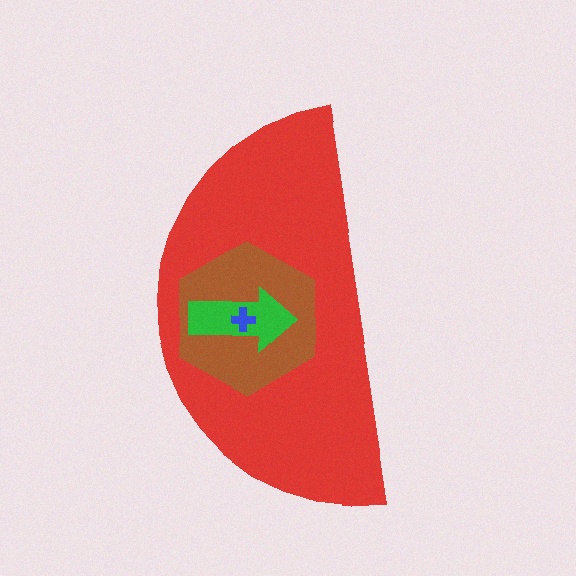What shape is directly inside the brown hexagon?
The green arrow.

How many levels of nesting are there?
4.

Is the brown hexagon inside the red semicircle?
Yes.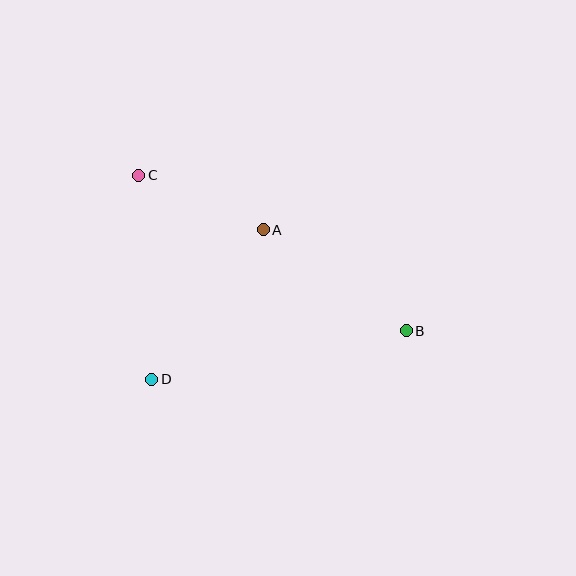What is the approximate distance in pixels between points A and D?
The distance between A and D is approximately 187 pixels.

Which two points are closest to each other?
Points A and C are closest to each other.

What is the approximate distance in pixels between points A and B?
The distance between A and B is approximately 175 pixels.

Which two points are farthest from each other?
Points B and C are farthest from each other.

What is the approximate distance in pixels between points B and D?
The distance between B and D is approximately 259 pixels.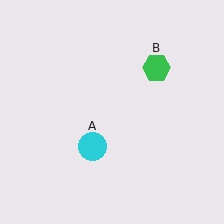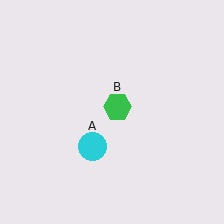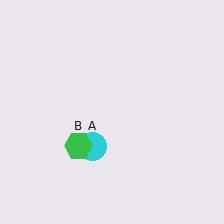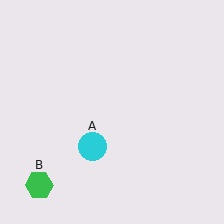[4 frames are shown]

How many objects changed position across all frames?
1 object changed position: green hexagon (object B).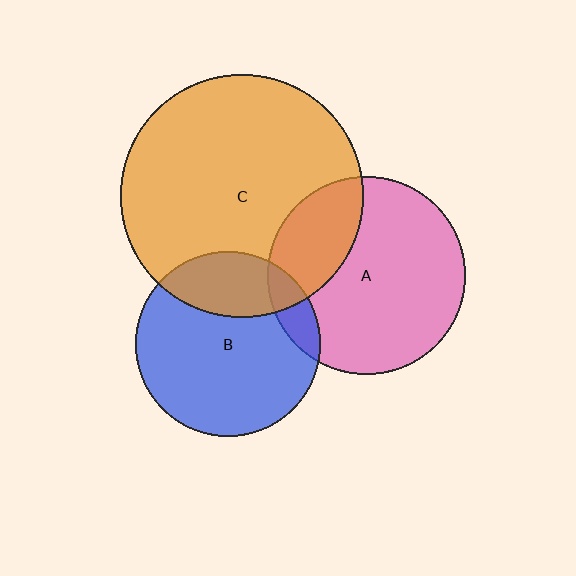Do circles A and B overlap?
Yes.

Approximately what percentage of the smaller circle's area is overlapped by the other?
Approximately 10%.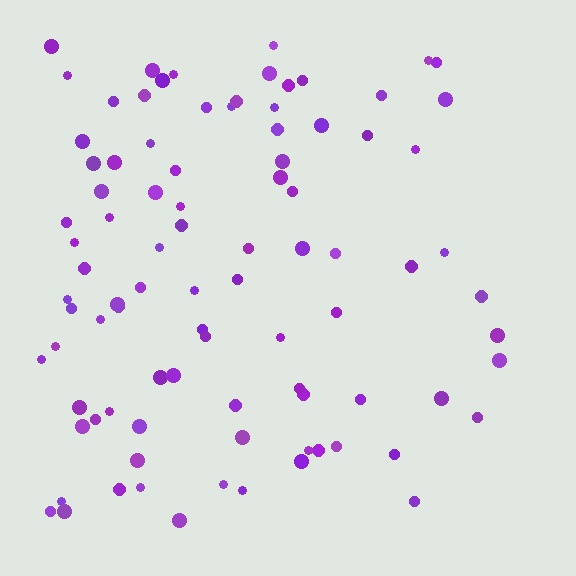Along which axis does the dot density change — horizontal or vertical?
Horizontal.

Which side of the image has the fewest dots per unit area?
The right.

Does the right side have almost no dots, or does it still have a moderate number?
Still a moderate number, just noticeably fewer than the left.